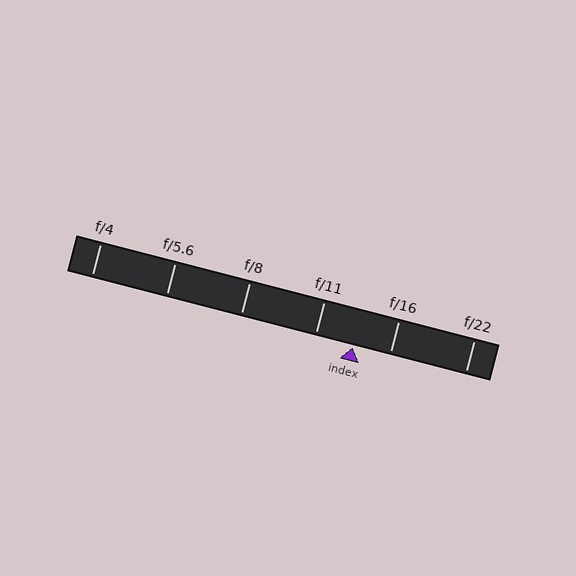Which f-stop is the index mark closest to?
The index mark is closest to f/16.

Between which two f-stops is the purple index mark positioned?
The index mark is between f/11 and f/16.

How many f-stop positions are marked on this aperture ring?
There are 6 f-stop positions marked.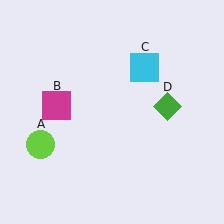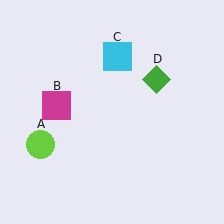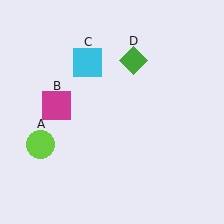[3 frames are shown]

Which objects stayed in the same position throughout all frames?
Lime circle (object A) and magenta square (object B) remained stationary.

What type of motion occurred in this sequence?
The cyan square (object C), green diamond (object D) rotated counterclockwise around the center of the scene.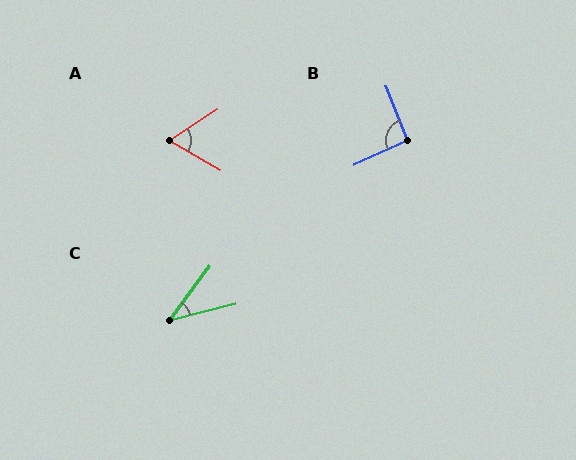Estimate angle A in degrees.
Approximately 63 degrees.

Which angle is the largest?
B, at approximately 92 degrees.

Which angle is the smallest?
C, at approximately 40 degrees.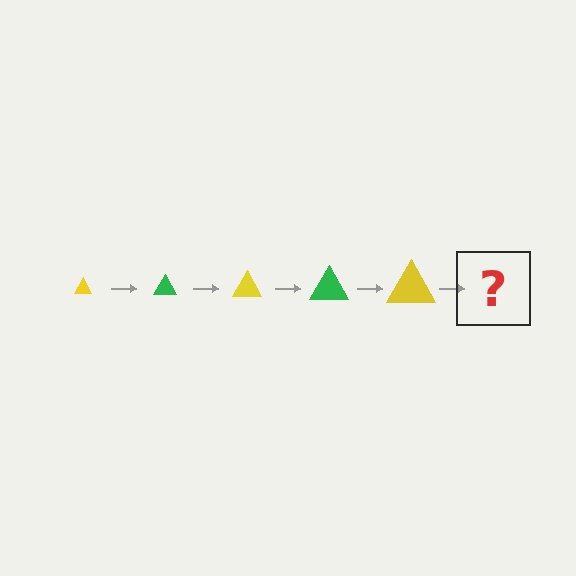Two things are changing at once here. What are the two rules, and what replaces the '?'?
The two rules are that the triangle grows larger each step and the color cycles through yellow and green. The '?' should be a green triangle, larger than the previous one.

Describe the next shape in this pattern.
It should be a green triangle, larger than the previous one.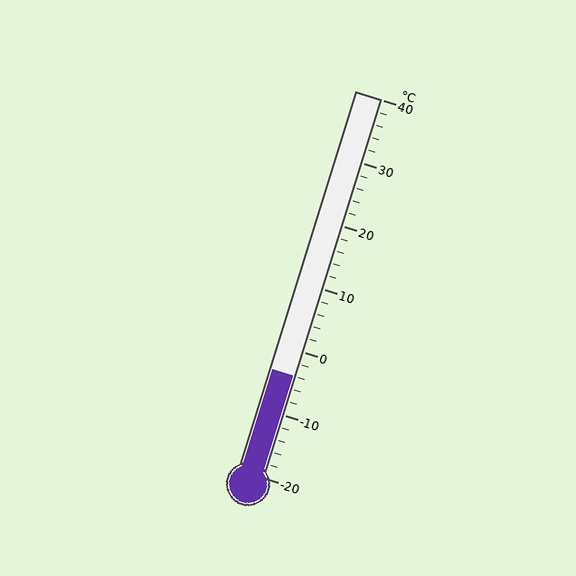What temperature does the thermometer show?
The thermometer shows approximately -4°C.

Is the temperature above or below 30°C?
The temperature is below 30°C.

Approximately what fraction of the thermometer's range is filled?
The thermometer is filled to approximately 25% of its range.